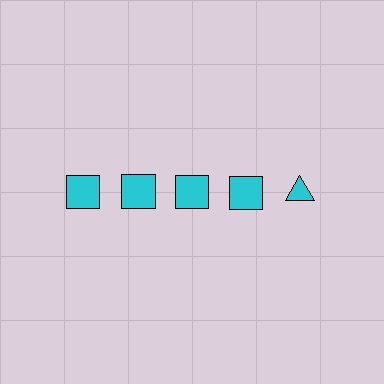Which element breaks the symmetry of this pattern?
The cyan triangle in the top row, rightmost column breaks the symmetry. All other shapes are cyan squares.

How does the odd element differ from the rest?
It has a different shape: triangle instead of square.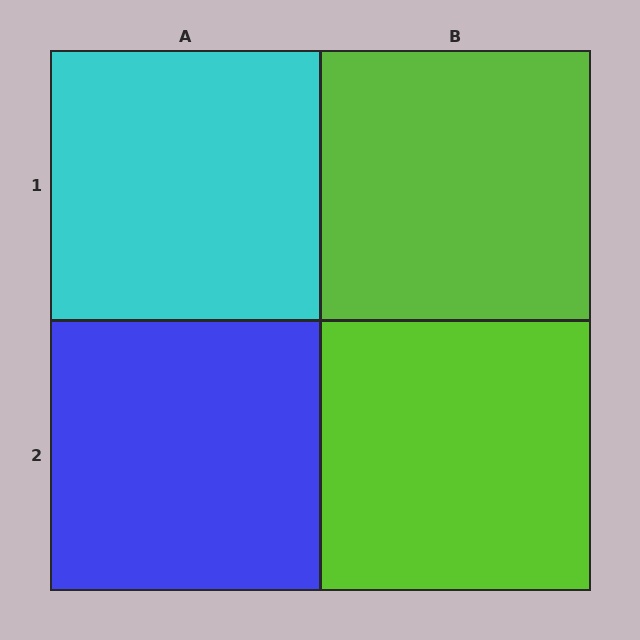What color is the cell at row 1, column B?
Lime.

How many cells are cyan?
1 cell is cyan.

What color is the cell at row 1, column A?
Cyan.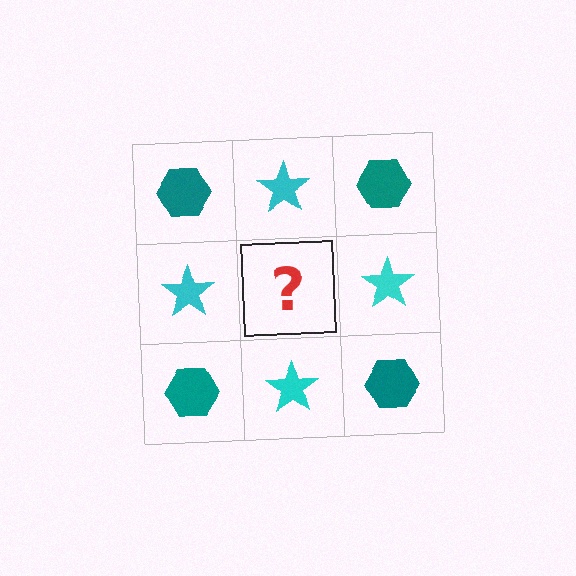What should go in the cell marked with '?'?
The missing cell should contain a teal hexagon.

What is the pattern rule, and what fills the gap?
The rule is that it alternates teal hexagon and cyan star in a checkerboard pattern. The gap should be filled with a teal hexagon.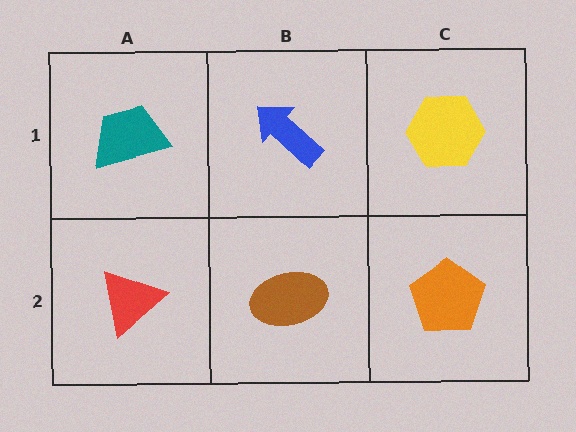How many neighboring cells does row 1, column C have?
2.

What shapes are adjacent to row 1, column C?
An orange pentagon (row 2, column C), a blue arrow (row 1, column B).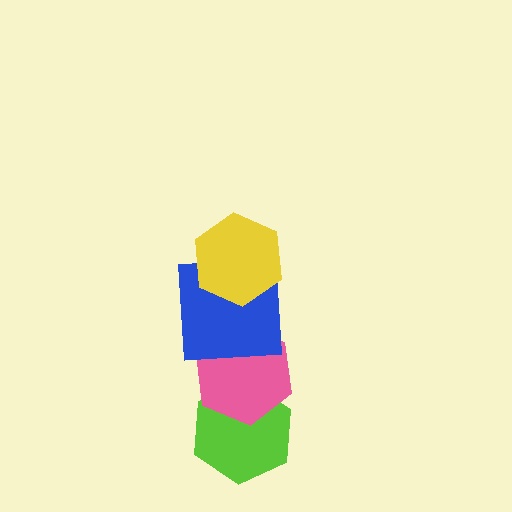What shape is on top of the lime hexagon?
The pink hexagon is on top of the lime hexagon.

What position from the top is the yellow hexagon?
The yellow hexagon is 1st from the top.